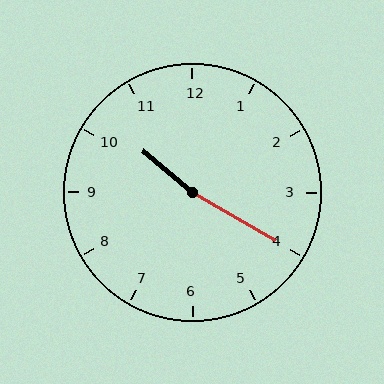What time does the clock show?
10:20.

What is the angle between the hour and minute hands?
Approximately 170 degrees.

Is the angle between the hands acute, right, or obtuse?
It is obtuse.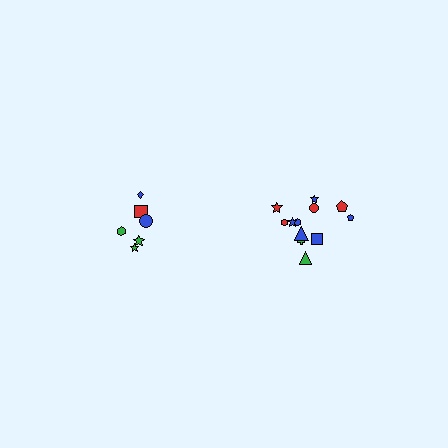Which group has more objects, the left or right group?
The right group.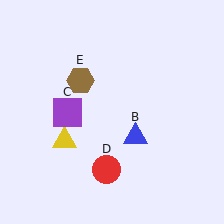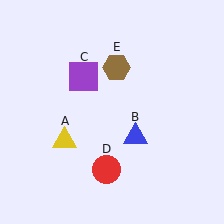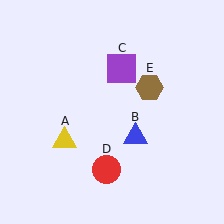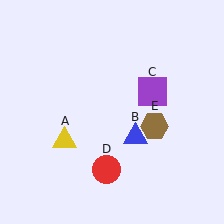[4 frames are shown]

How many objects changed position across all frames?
2 objects changed position: purple square (object C), brown hexagon (object E).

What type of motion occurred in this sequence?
The purple square (object C), brown hexagon (object E) rotated clockwise around the center of the scene.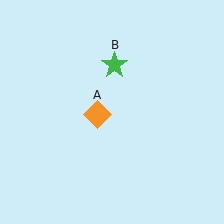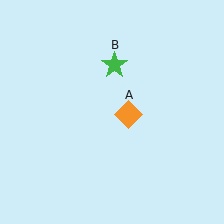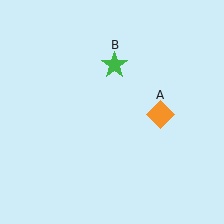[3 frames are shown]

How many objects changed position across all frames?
1 object changed position: orange diamond (object A).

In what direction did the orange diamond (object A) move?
The orange diamond (object A) moved right.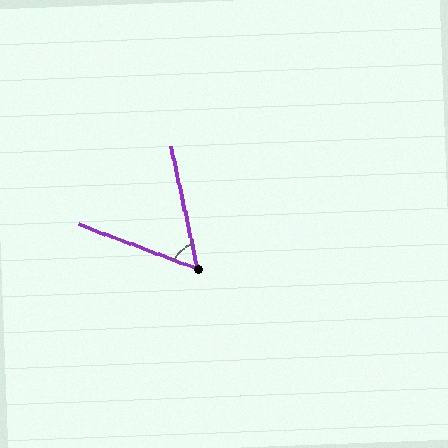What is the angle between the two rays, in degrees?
Approximately 57 degrees.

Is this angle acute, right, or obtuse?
It is acute.